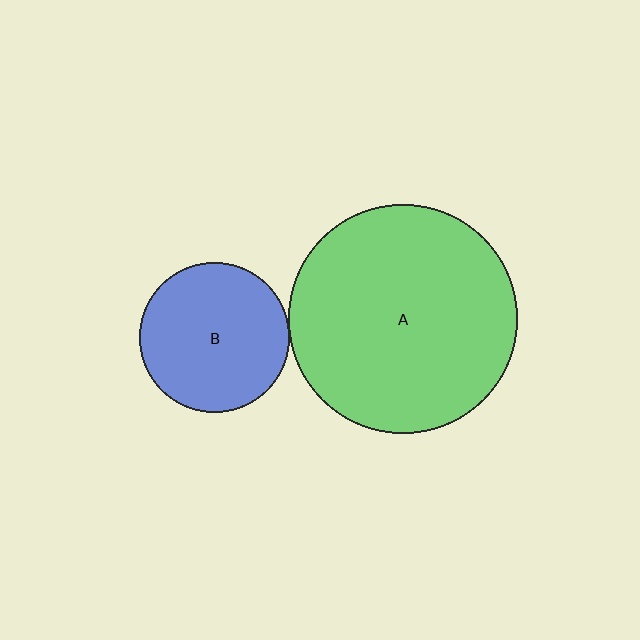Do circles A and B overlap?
Yes.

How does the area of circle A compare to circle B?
Approximately 2.3 times.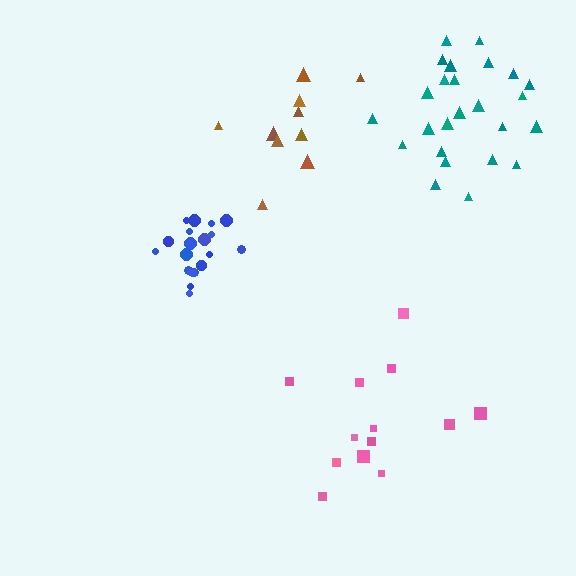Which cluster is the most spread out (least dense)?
Pink.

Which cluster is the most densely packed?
Blue.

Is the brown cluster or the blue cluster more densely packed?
Blue.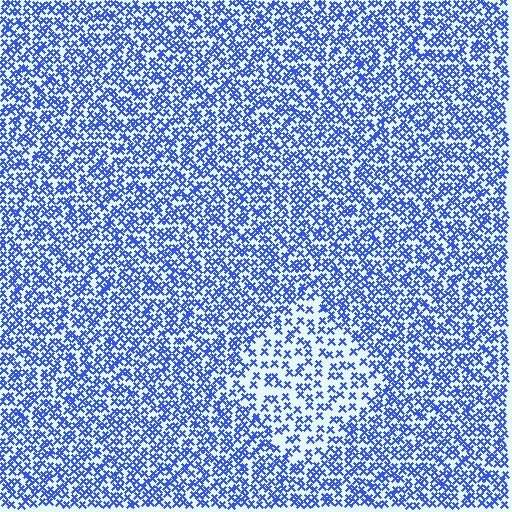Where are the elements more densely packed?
The elements are more densely packed outside the diamond boundary.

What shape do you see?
I see a diamond.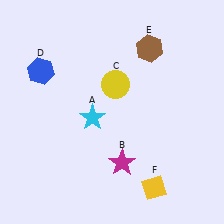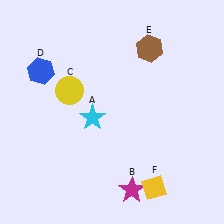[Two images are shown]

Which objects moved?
The objects that moved are: the magenta star (B), the yellow circle (C).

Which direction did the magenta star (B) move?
The magenta star (B) moved down.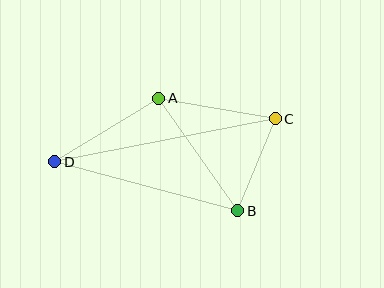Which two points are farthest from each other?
Points C and D are farthest from each other.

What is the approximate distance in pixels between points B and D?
The distance between B and D is approximately 190 pixels.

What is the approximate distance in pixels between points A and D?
The distance between A and D is approximately 122 pixels.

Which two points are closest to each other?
Points B and C are closest to each other.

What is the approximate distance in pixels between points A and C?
The distance between A and C is approximately 118 pixels.